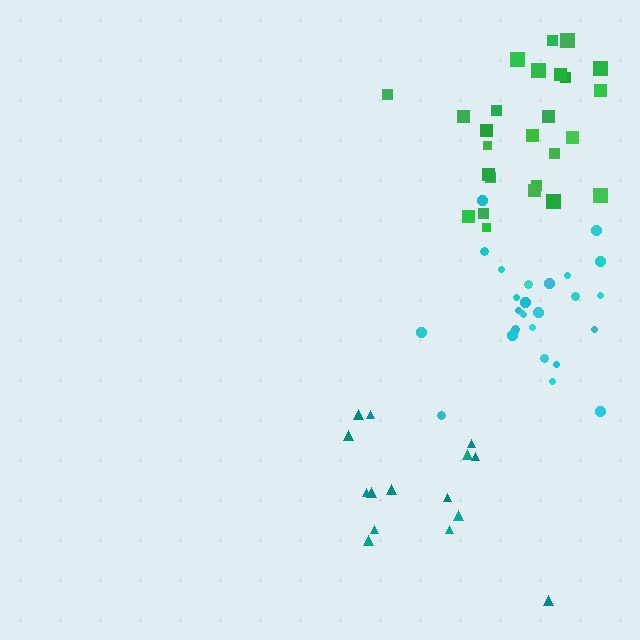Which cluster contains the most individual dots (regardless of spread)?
Green (28).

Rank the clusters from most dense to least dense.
cyan, green, teal.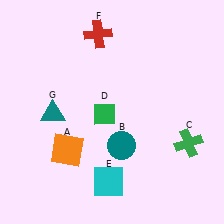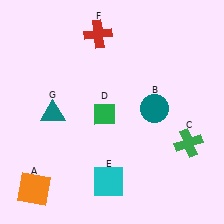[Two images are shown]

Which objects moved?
The objects that moved are: the orange square (A), the teal circle (B).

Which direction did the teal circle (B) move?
The teal circle (B) moved up.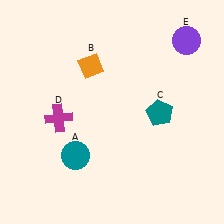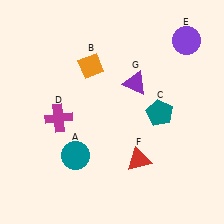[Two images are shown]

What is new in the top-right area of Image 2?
A purple triangle (G) was added in the top-right area of Image 2.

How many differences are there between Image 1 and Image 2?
There are 2 differences between the two images.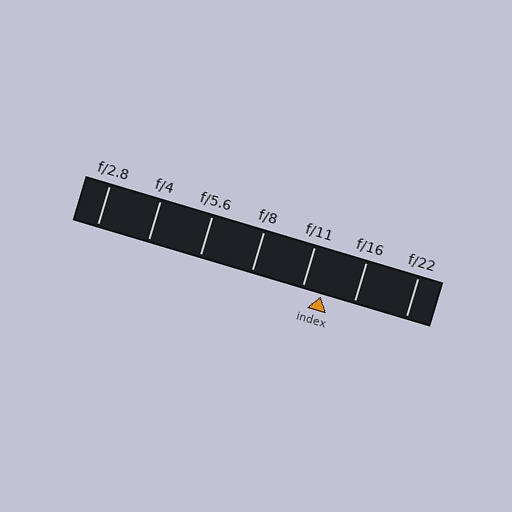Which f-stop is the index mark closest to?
The index mark is closest to f/11.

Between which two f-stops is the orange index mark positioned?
The index mark is between f/11 and f/16.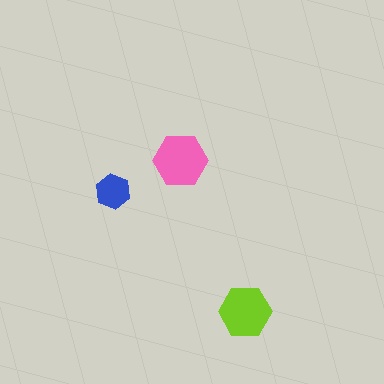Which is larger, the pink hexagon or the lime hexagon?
The pink one.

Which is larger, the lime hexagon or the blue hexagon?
The lime one.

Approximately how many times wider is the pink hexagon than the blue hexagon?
About 1.5 times wider.